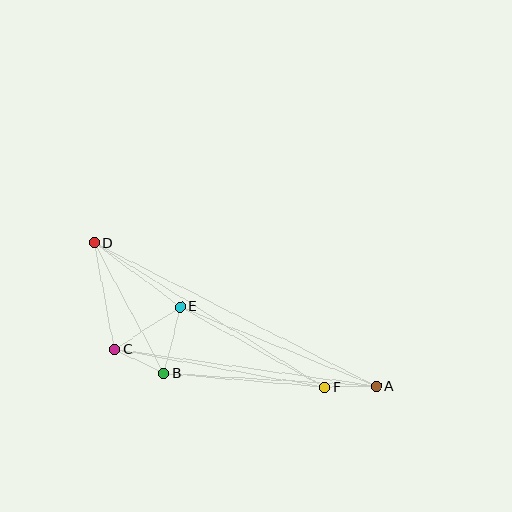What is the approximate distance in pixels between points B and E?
The distance between B and E is approximately 68 pixels.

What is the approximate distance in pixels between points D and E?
The distance between D and E is approximately 107 pixels.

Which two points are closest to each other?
Points A and F are closest to each other.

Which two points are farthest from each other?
Points A and D are farthest from each other.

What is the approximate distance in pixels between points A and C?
The distance between A and C is approximately 264 pixels.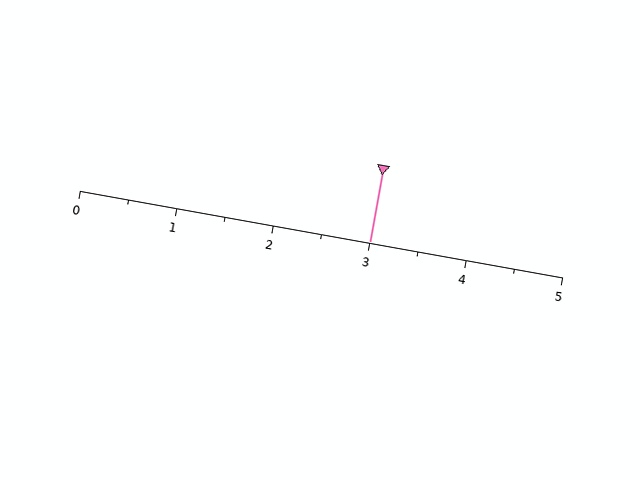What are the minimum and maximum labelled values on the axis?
The axis runs from 0 to 5.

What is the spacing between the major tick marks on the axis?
The major ticks are spaced 1 apart.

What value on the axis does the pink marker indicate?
The marker indicates approximately 3.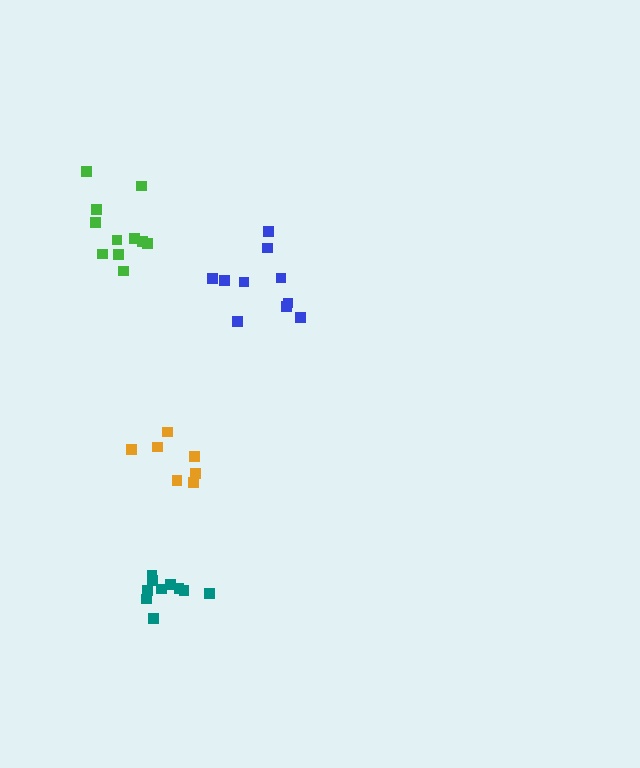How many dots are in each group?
Group 1: 7 dots, Group 2: 10 dots, Group 3: 10 dots, Group 4: 11 dots (38 total).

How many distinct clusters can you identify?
There are 4 distinct clusters.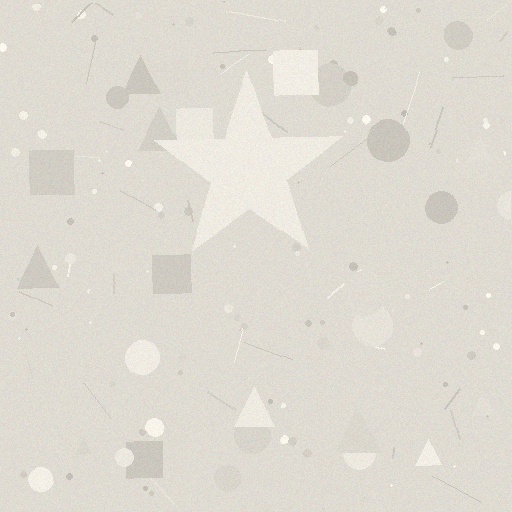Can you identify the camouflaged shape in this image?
The camouflaged shape is a star.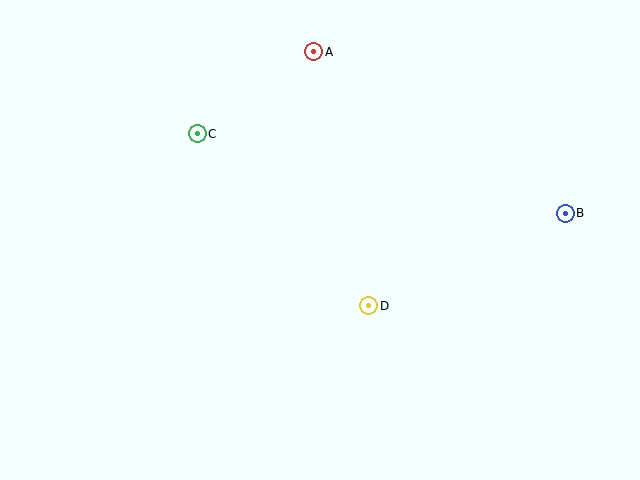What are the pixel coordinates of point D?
Point D is at (369, 306).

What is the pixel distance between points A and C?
The distance between A and C is 142 pixels.